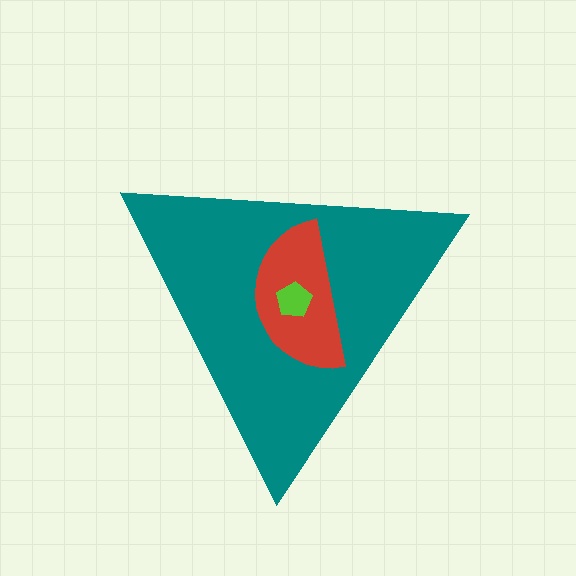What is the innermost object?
The lime pentagon.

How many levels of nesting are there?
3.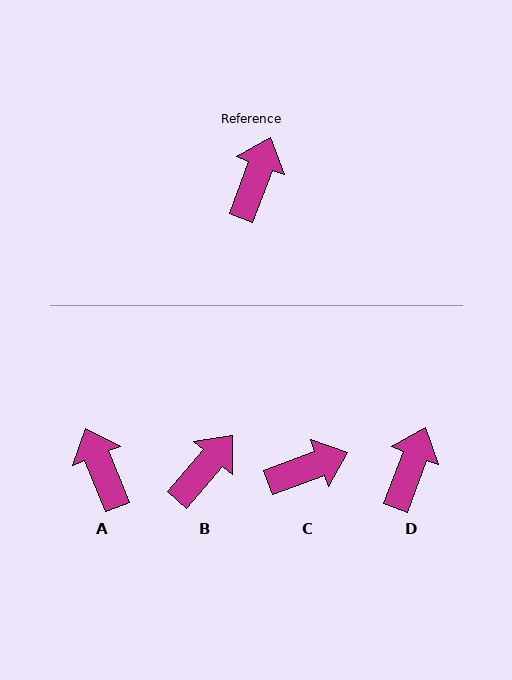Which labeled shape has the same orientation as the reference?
D.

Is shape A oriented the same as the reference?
No, it is off by about 43 degrees.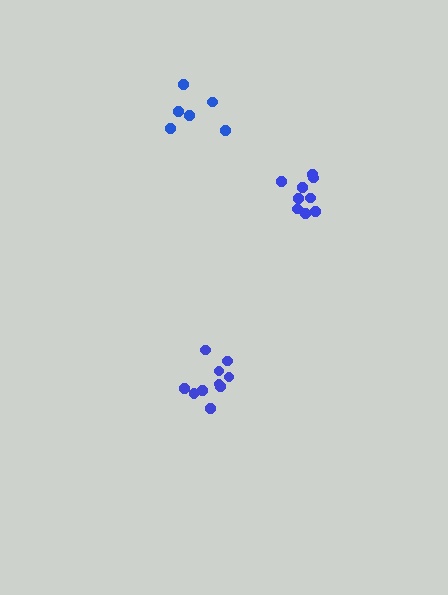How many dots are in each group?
Group 1: 9 dots, Group 2: 6 dots, Group 3: 10 dots (25 total).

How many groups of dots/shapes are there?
There are 3 groups.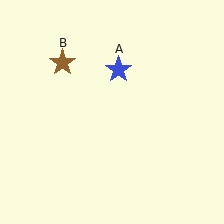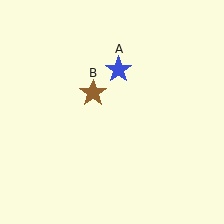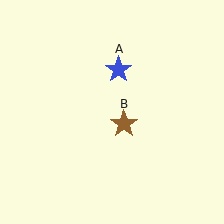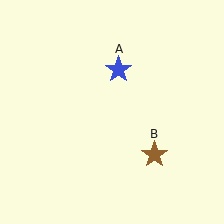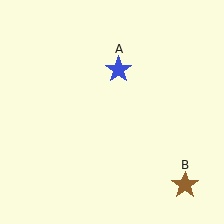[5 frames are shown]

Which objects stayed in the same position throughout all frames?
Blue star (object A) remained stationary.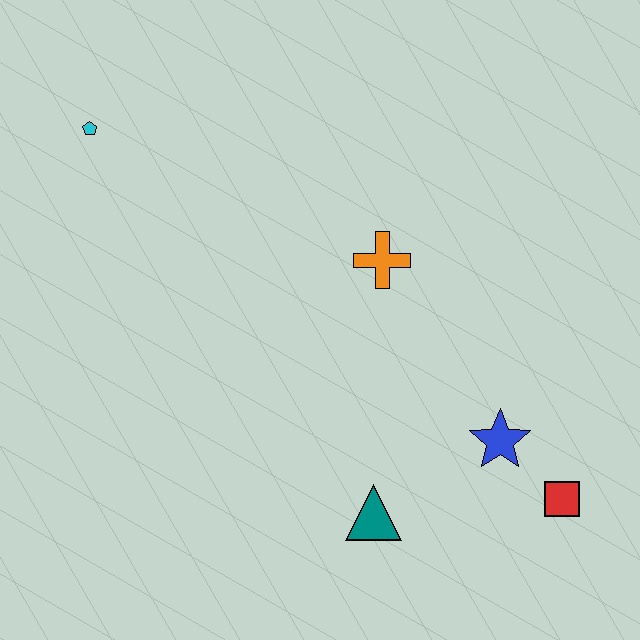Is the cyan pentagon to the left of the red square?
Yes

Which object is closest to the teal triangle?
The blue star is closest to the teal triangle.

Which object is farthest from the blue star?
The cyan pentagon is farthest from the blue star.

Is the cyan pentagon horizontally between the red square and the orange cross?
No